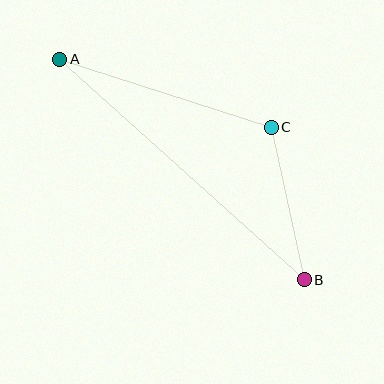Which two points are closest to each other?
Points B and C are closest to each other.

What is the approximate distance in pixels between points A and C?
The distance between A and C is approximately 222 pixels.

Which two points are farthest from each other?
Points A and B are farthest from each other.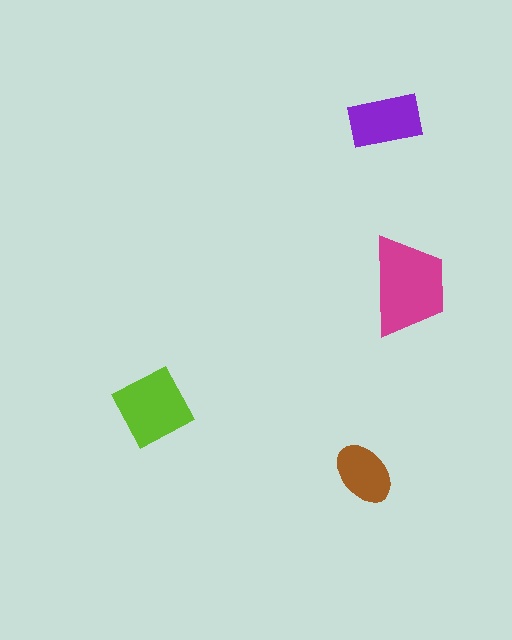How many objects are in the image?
There are 4 objects in the image.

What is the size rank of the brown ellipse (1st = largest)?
4th.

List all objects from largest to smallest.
The magenta trapezoid, the lime diamond, the purple rectangle, the brown ellipse.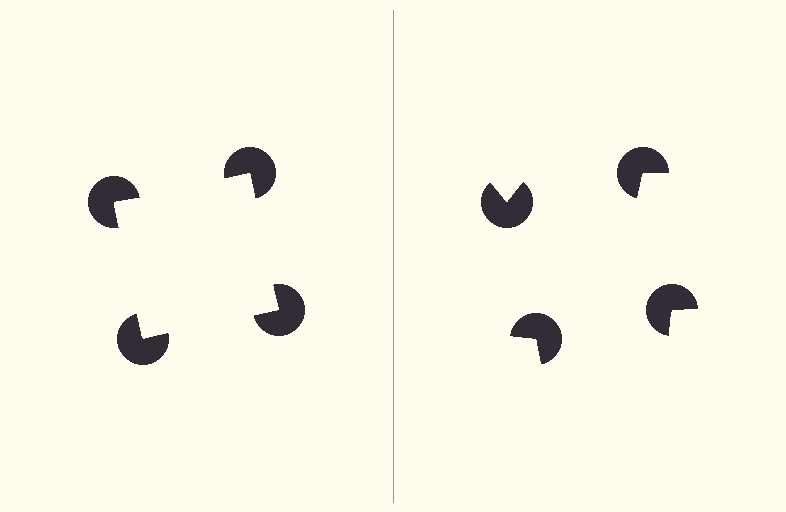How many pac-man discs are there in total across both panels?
8 — 4 on each side.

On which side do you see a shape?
An illusory square appears on the left side. On the right side the wedge cuts are rotated, so no coherent shape forms.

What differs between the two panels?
The pac-man discs are positioned identically on both sides; only the wedge orientations differ. On the left they align to a square; on the right they are misaligned.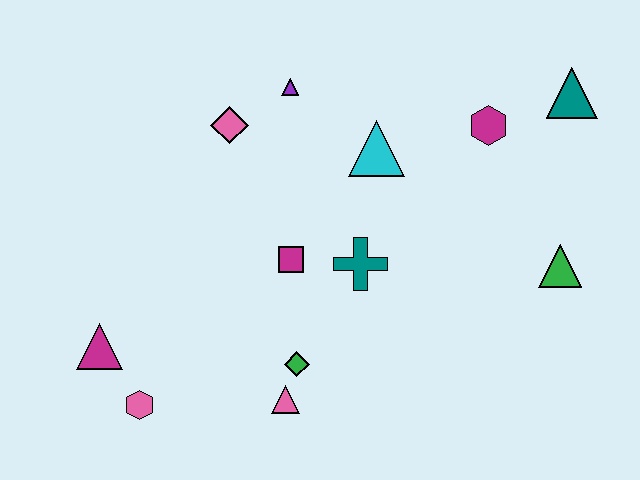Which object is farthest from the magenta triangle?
The teal triangle is farthest from the magenta triangle.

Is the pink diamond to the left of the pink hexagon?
No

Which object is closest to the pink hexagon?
The magenta triangle is closest to the pink hexagon.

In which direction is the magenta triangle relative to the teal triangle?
The magenta triangle is to the left of the teal triangle.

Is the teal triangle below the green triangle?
No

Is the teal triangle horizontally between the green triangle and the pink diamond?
No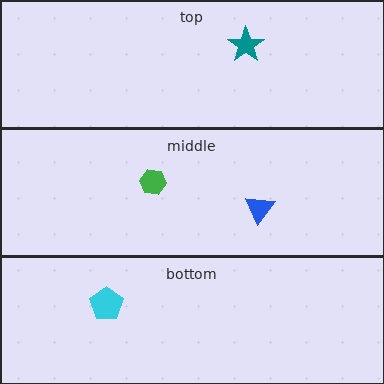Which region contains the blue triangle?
The middle region.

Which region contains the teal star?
The top region.